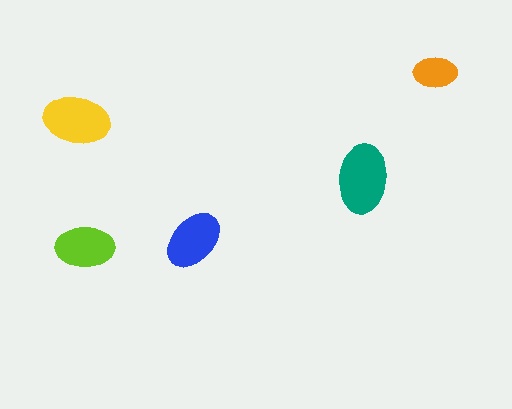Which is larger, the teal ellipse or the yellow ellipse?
The teal one.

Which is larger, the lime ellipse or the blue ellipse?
The blue one.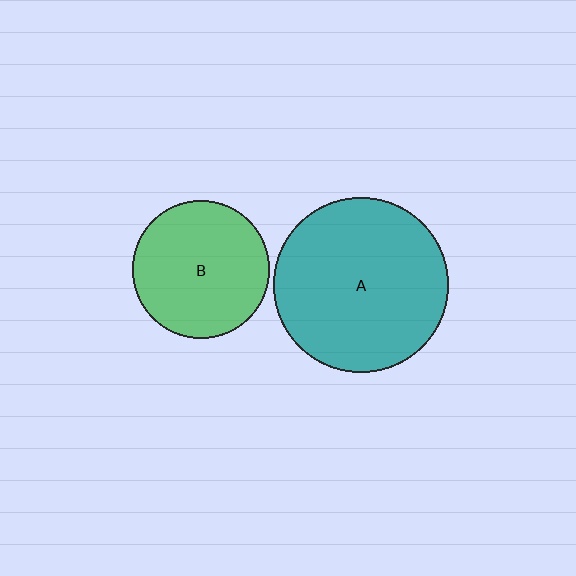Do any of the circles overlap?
No, none of the circles overlap.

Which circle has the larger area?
Circle A (teal).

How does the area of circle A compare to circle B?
Approximately 1.6 times.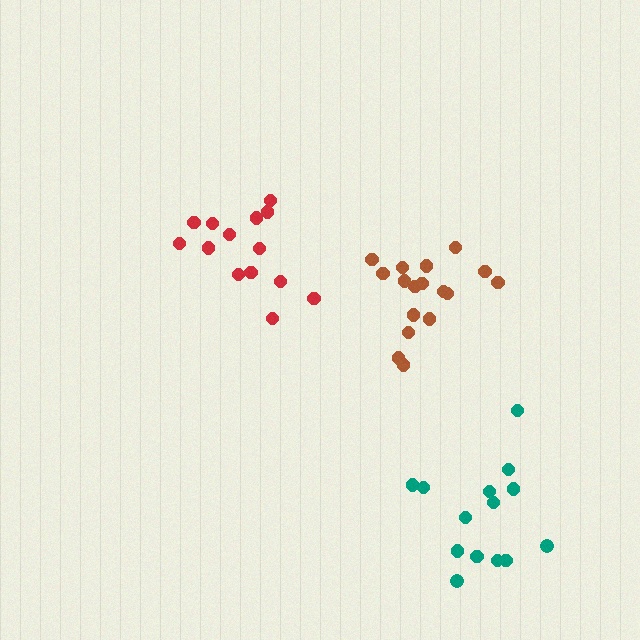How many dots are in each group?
Group 1: 17 dots, Group 2: 14 dots, Group 3: 14 dots (45 total).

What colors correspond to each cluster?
The clusters are colored: brown, red, teal.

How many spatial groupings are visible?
There are 3 spatial groupings.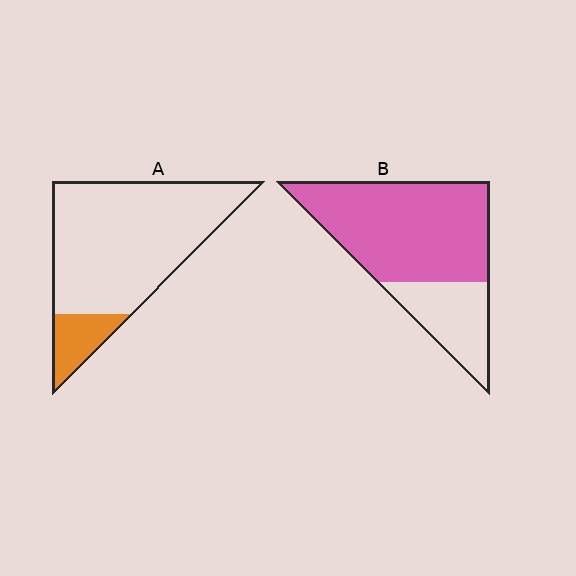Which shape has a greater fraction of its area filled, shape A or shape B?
Shape B.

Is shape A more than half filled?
No.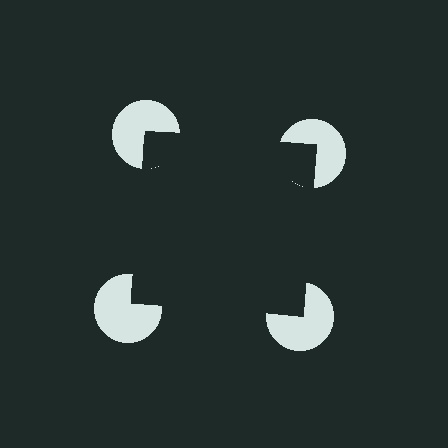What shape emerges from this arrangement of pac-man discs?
An illusory square — its edges are inferred from the aligned wedge cuts in the pac-man discs, not physically drawn.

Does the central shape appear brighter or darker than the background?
It typically appears slightly darker than the background, even though no actual brightness change is drawn.